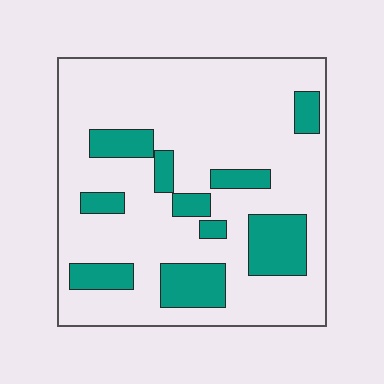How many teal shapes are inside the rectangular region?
10.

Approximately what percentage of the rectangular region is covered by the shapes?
Approximately 20%.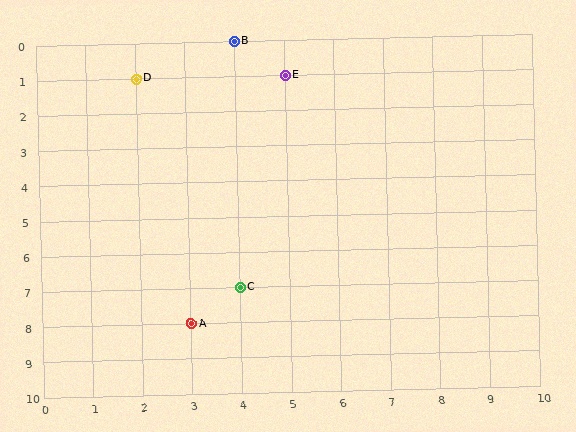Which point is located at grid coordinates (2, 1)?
Point D is at (2, 1).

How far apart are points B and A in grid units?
Points B and A are 1 column and 8 rows apart (about 8.1 grid units diagonally).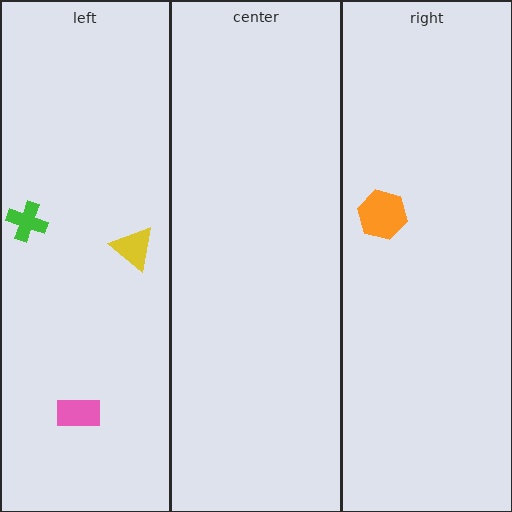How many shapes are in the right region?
1.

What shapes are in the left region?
The pink rectangle, the green cross, the yellow triangle.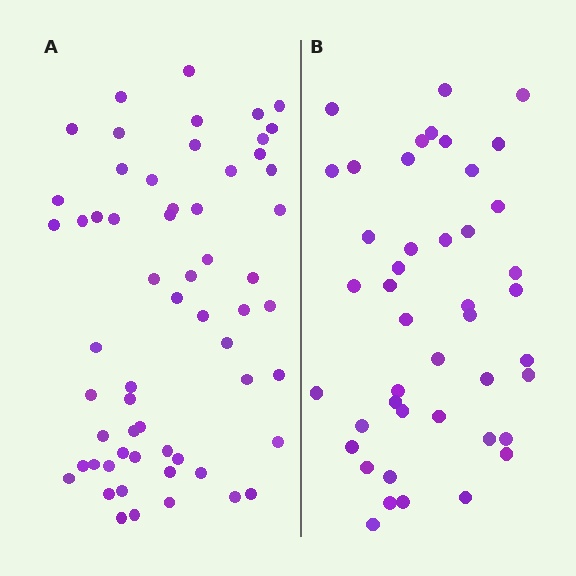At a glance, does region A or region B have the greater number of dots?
Region A (the left region) has more dots.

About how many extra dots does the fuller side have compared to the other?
Region A has approximately 15 more dots than region B.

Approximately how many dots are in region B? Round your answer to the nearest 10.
About 40 dots. (The exact count is 44, which rounds to 40.)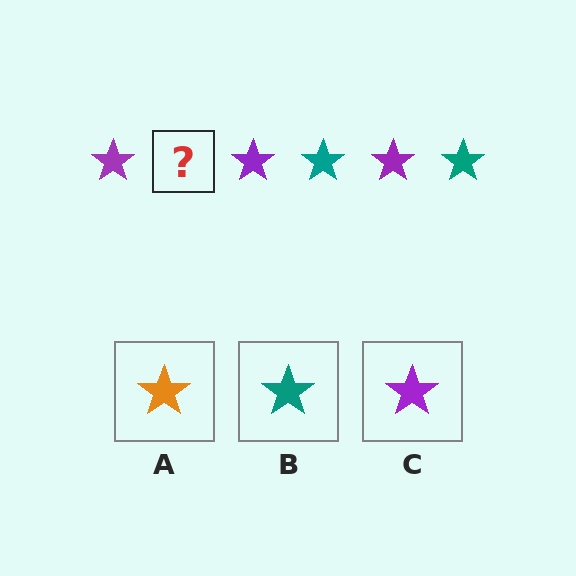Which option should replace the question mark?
Option B.